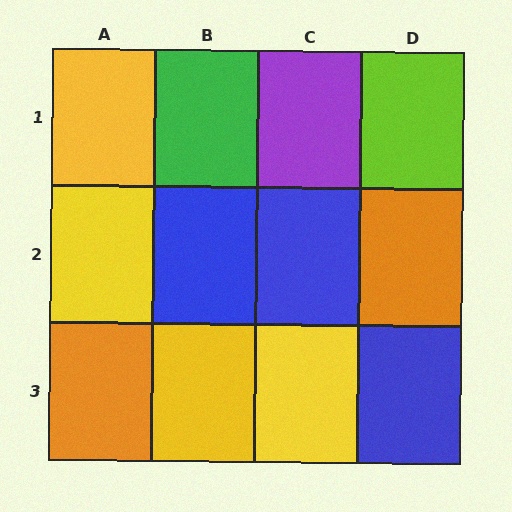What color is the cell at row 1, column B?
Green.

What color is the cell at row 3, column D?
Blue.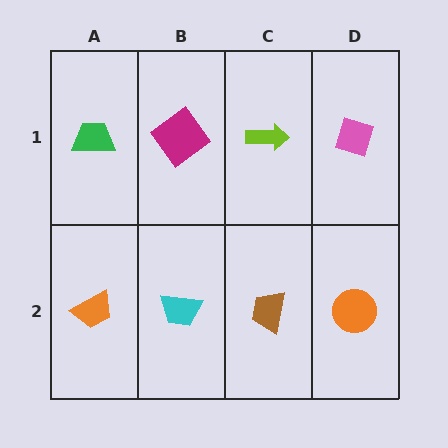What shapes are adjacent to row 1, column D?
An orange circle (row 2, column D), a lime arrow (row 1, column C).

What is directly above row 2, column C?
A lime arrow.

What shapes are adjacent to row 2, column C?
A lime arrow (row 1, column C), a cyan trapezoid (row 2, column B), an orange circle (row 2, column D).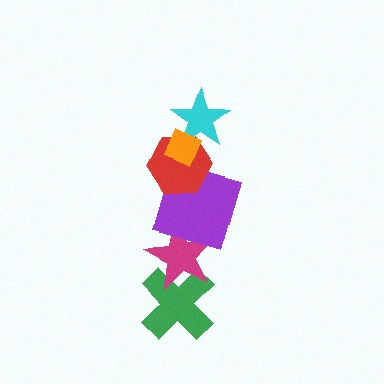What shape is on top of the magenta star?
The purple square is on top of the magenta star.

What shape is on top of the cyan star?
The orange diamond is on top of the cyan star.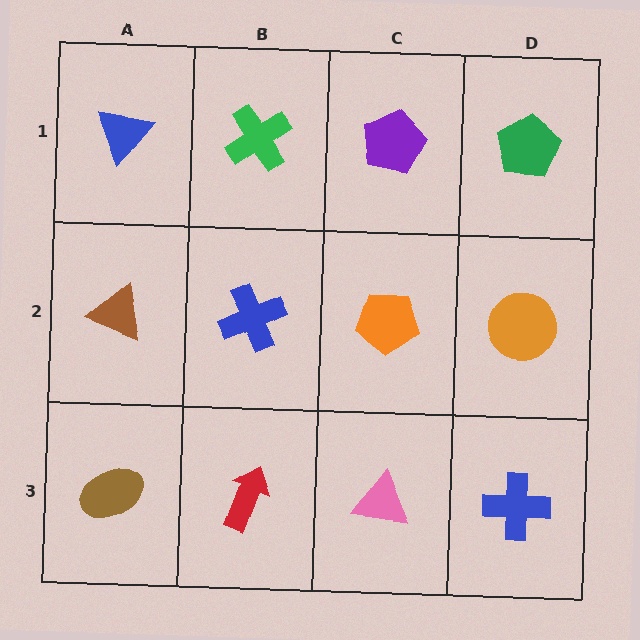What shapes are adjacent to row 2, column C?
A purple pentagon (row 1, column C), a pink triangle (row 3, column C), a blue cross (row 2, column B), an orange circle (row 2, column D).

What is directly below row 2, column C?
A pink triangle.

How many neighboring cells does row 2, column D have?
3.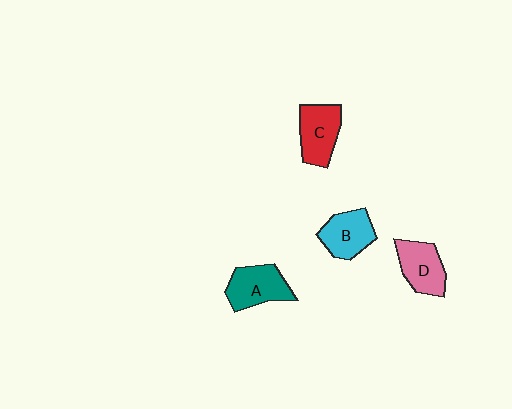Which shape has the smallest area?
Shape B (cyan).